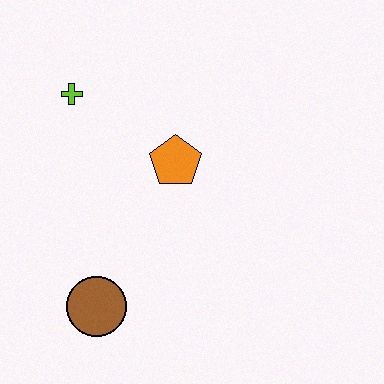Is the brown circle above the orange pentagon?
No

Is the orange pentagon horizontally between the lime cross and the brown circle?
No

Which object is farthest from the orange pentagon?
The brown circle is farthest from the orange pentagon.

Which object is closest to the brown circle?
The orange pentagon is closest to the brown circle.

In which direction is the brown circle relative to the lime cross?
The brown circle is below the lime cross.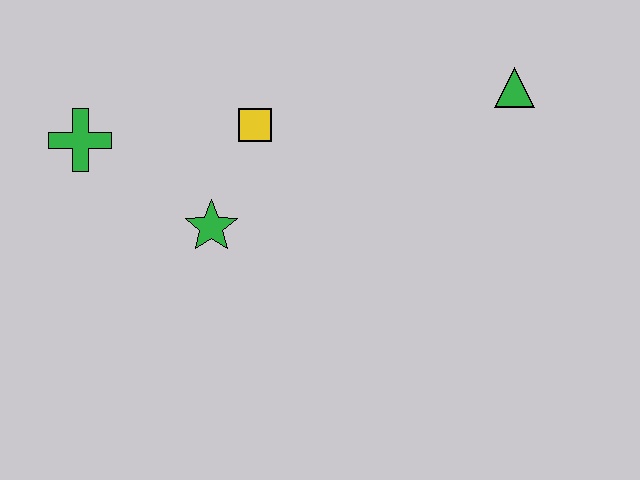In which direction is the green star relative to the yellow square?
The green star is below the yellow square.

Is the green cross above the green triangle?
No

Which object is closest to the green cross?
The green star is closest to the green cross.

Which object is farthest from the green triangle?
The green cross is farthest from the green triangle.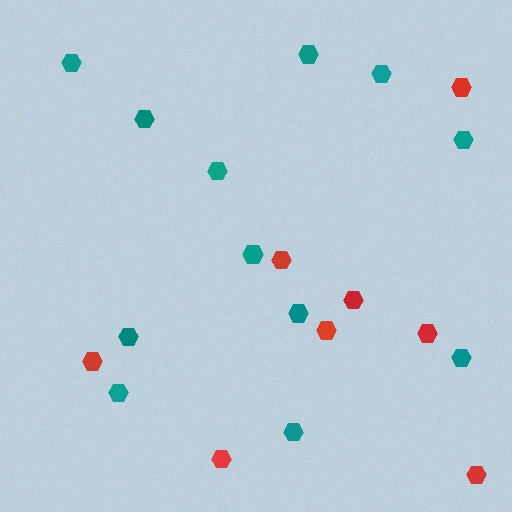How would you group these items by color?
There are 2 groups: one group of teal hexagons (12) and one group of red hexagons (8).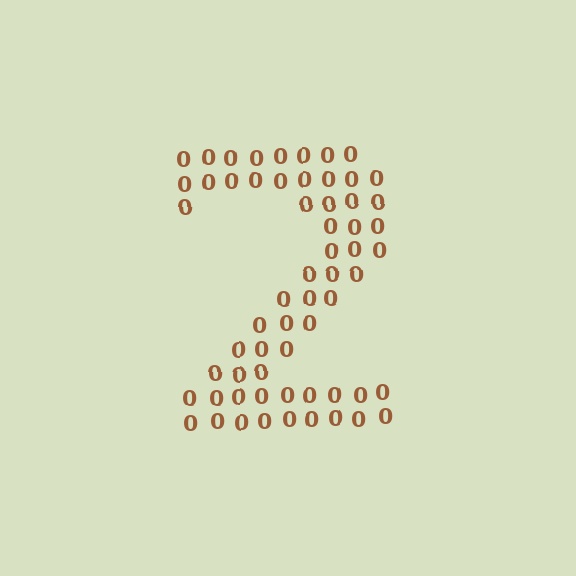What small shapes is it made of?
It is made of small digit 0's.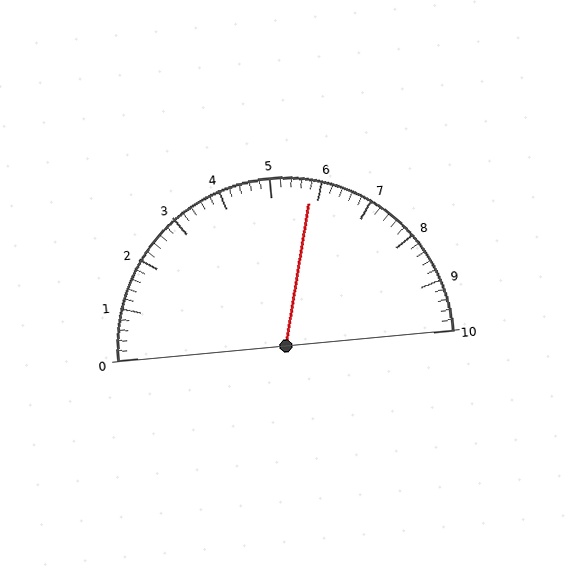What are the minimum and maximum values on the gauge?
The gauge ranges from 0 to 10.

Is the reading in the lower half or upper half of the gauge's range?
The reading is in the upper half of the range (0 to 10).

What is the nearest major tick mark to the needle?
The nearest major tick mark is 6.